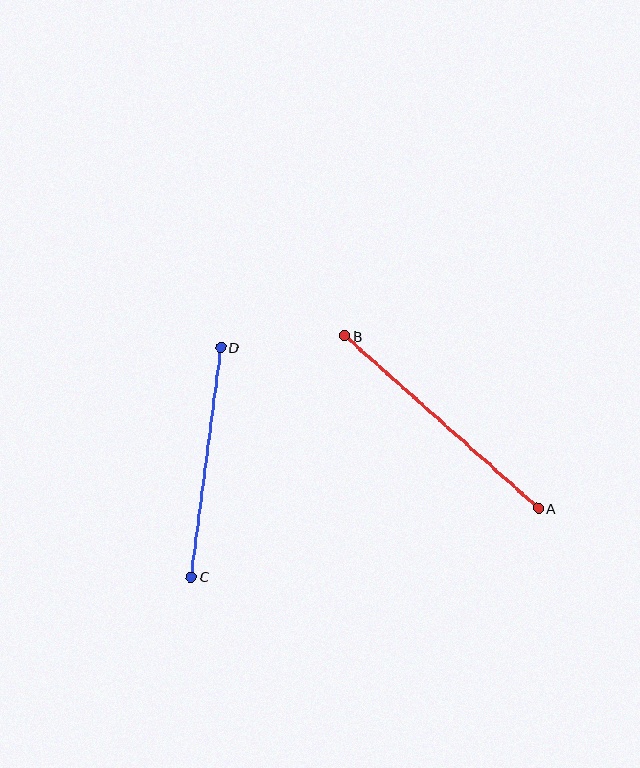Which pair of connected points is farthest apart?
Points A and B are farthest apart.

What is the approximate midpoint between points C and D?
The midpoint is at approximately (206, 462) pixels.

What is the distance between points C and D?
The distance is approximately 231 pixels.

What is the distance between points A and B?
The distance is approximately 259 pixels.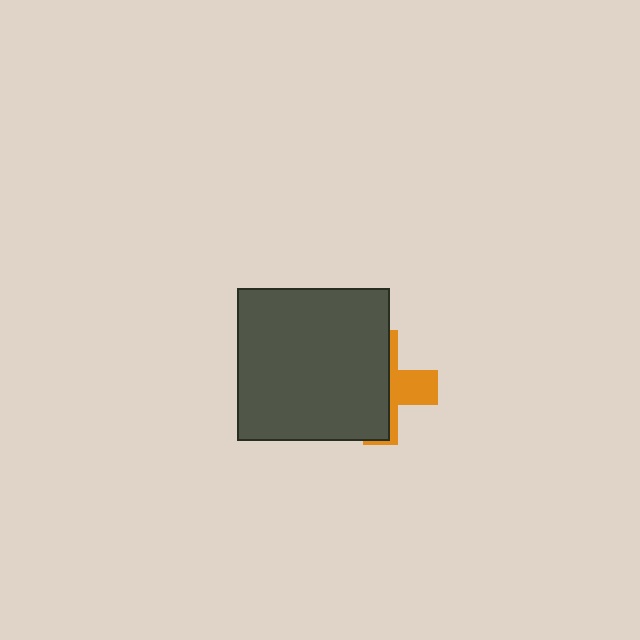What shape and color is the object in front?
The object in front is a dark gray square.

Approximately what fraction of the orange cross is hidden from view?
Roughly 64% of the orange cross is hidden behind the dark gray square.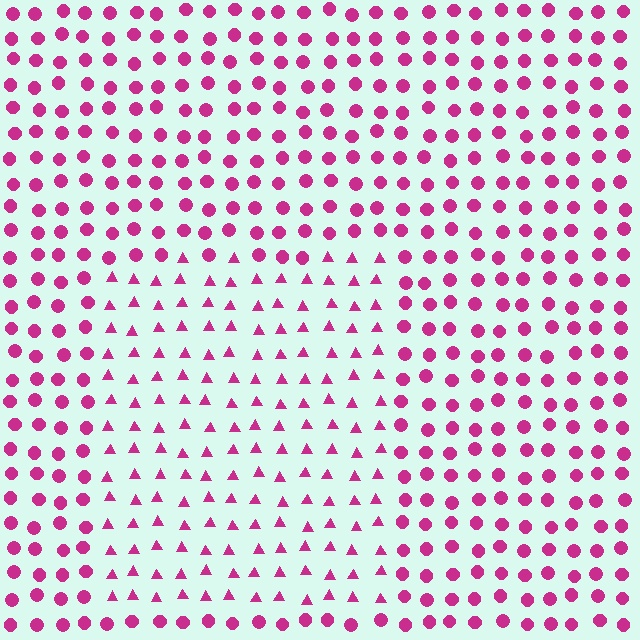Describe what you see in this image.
The image is filled with small magenta elements arranged in a uniform grid. A rectangle-shaped region contains triangles, while the surrounding area contains circles. The boundary is defined purely by the change in element shape.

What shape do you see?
I see a rectangle.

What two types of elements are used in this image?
The image uses triangles inside the rectangle region and circles outside it.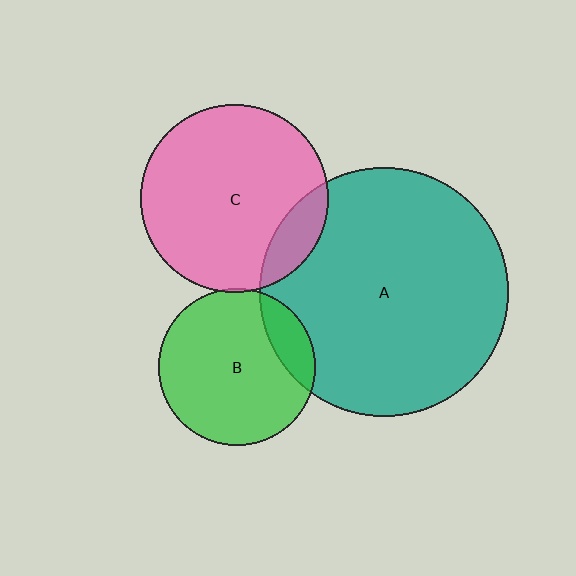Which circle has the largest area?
Circle A (teal).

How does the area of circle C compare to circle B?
Approximately 1.4 times.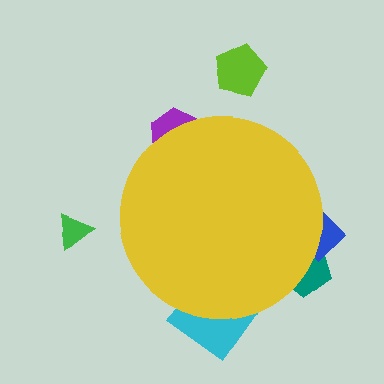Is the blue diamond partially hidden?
Yes, the blue diamond is partially hidden behind the yellow circle.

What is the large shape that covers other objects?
A yellow circle.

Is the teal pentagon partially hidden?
Yes, the teal pentagon is partially hidden behind the yellow circle.